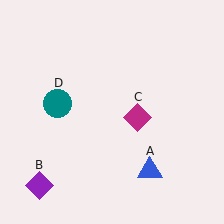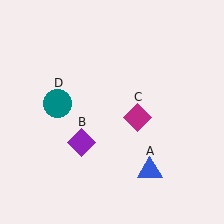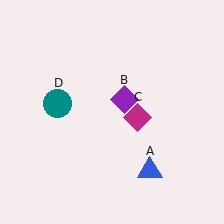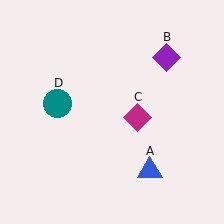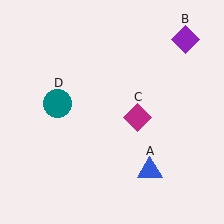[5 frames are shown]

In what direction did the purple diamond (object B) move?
The purple diamond (object B) moved up and to the right.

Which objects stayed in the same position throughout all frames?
Blue triangle (object A) and magenta diamond (object C) and teal circle (object D) remained stationary.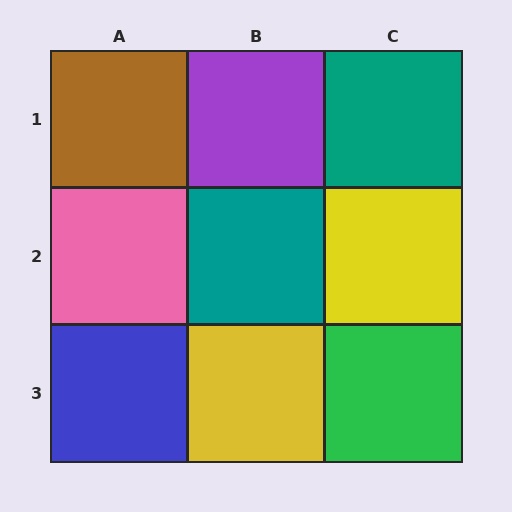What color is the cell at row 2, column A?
Pink.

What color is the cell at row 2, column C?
Yellow.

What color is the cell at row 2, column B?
Teal.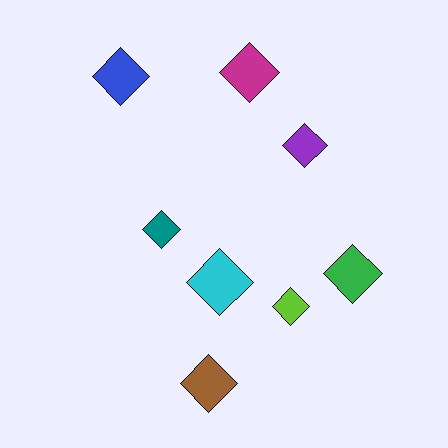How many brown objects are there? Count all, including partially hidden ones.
There is 1 brown object.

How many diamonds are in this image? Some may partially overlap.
There are 8 diamonds.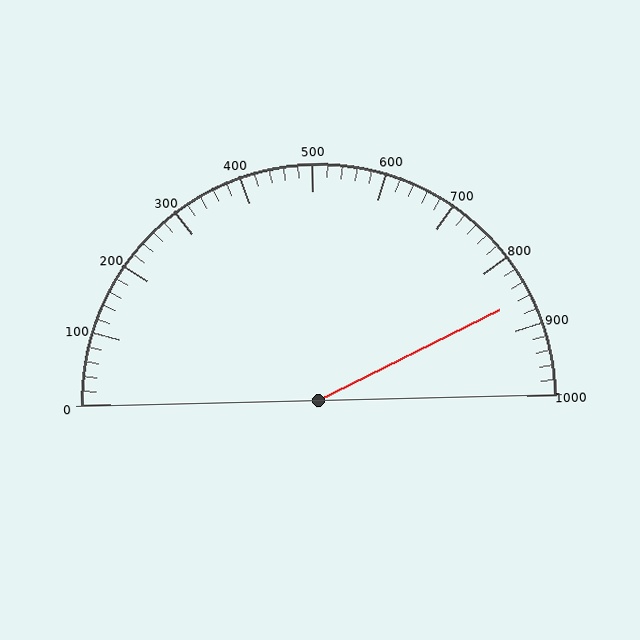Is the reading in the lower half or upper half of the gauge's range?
The reading is in the upper half of the range (0 to 1000).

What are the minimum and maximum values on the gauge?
The gauge ranges from 0 to 1000.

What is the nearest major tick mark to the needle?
The nearest major tick mark is 900.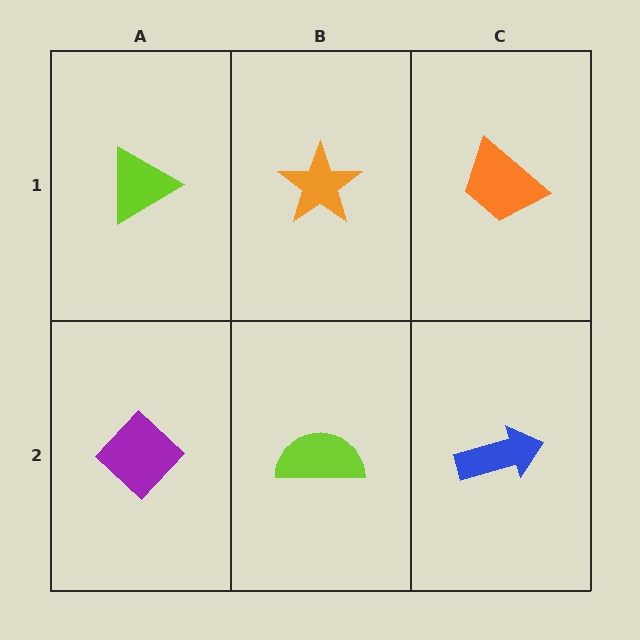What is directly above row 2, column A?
A lime triangle.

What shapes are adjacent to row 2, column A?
A lime triangle (row 1, column A), a lime semicircle (row 2, column B).